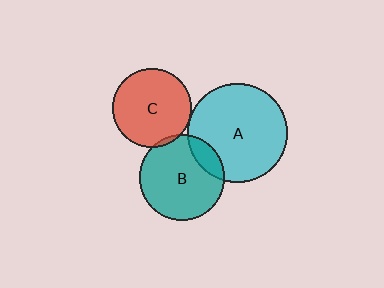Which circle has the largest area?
Circle A (cyan).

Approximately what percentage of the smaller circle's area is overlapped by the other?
Approximately 5%.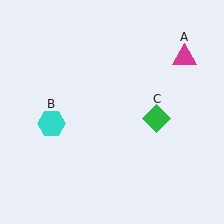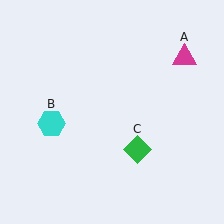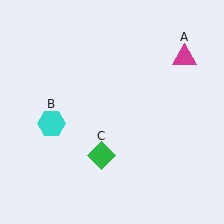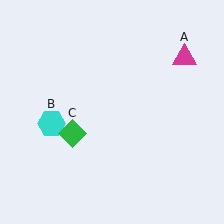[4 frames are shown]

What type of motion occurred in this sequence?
The green diamond (object C) rotated clockwise around the center of the scene.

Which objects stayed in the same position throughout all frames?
Magenta triangle (object A) and cyan hexagon (object B) remained stationary.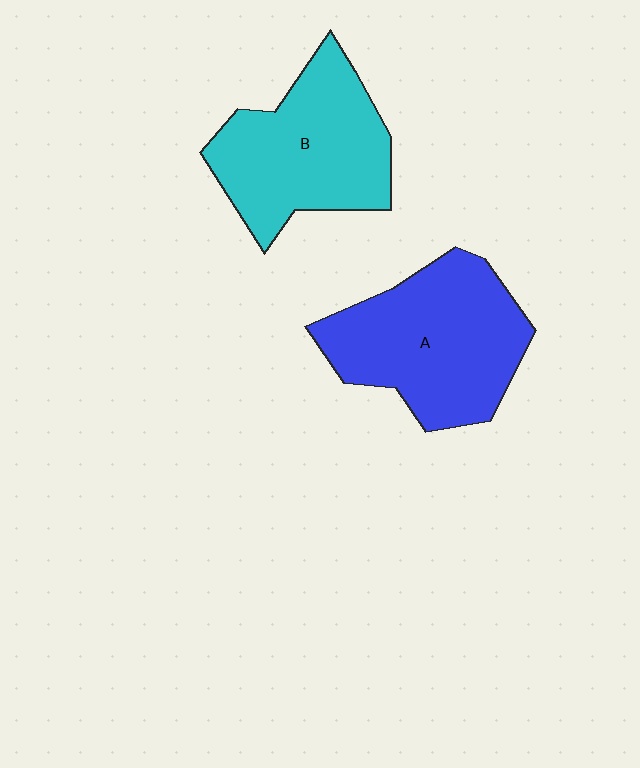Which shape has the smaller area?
Shape B (cyan).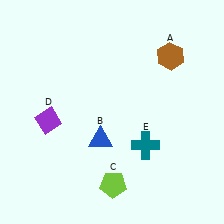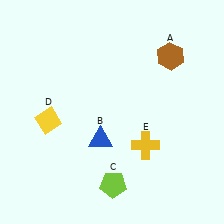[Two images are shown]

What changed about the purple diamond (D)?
In Image 1, D is purple. In Image 2, it changed to yellow.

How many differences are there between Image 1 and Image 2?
There are 2 differences between the two images.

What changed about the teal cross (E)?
In Image 1, E is teal. In Image 2, it changed to yellow.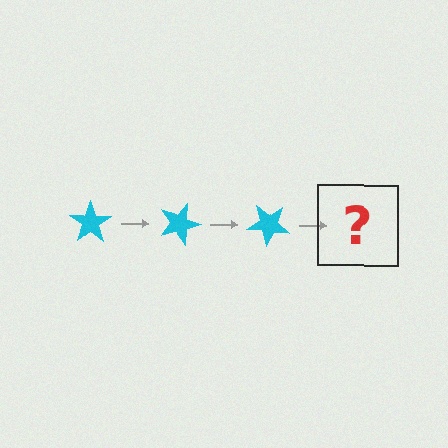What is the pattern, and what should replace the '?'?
The pattern is that the star rotates 20 degrees each step. The '?' should be a cyan star rotated 60 degrees.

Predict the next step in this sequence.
The next step is a cyan star rotated 60 degrees.